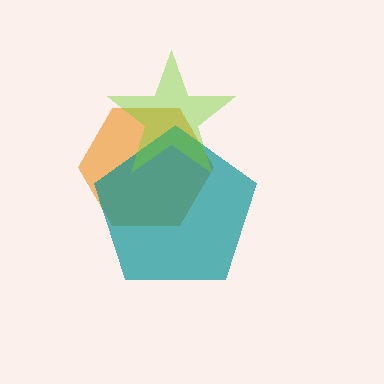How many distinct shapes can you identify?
There are 3 distinct shapes: an orange hexagon, a teal pentagon, a lime star.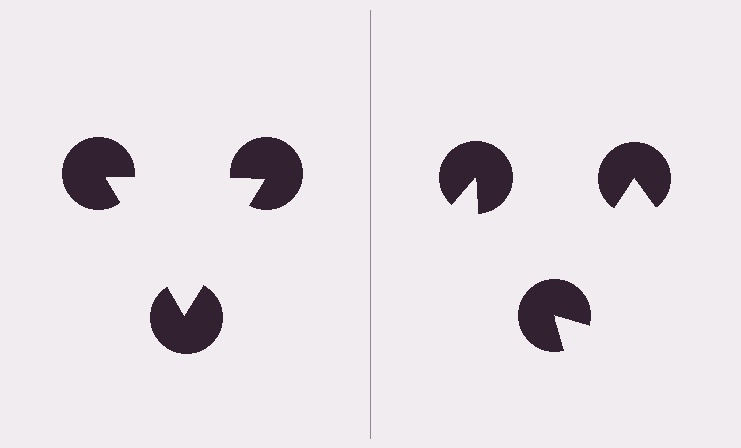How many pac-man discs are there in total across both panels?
6 — 3 on each side.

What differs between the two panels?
The pac-man discs are positioned identically on both sides; only the wedge orientations differ. On the left they align to a triangle; on the right they are misaligned.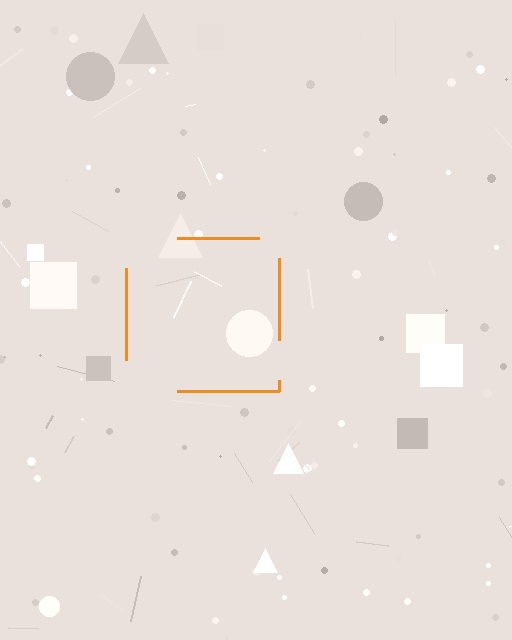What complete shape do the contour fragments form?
The contour fragments form a square.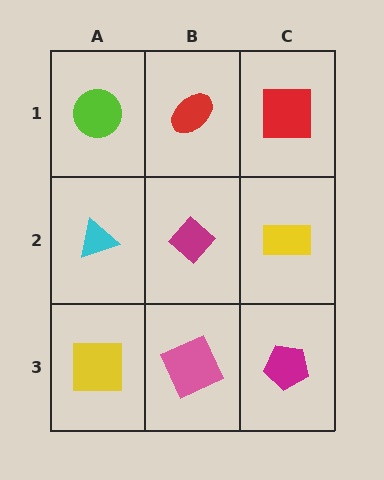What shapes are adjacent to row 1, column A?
A cyan triangle (row 2, column A), a red ellipse (row 1, column B).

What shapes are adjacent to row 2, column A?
A lime circle (row 1, column A), a yellow square (row 3, column A), a magenta diamond (row 2, column B).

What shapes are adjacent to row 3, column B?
A magenta diamond (row 2, column B), a yellow square (row 3, column A), a magenta pentagon (row 3, column C).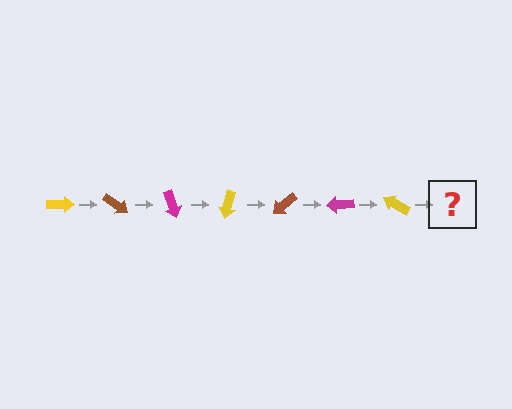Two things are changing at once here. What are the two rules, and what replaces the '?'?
The two rules are that it rotates 35 degrees each step and the color cycles through yellow, brown, and magenta. The '?' should be a brown arrow, rotated 245 degrees from the start.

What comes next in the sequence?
The next element should be a brown arrow, rotated 245 degrees from the start.